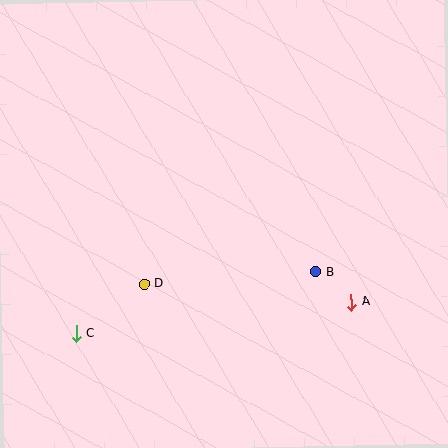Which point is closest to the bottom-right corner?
Point A is closest to the bottom-right corner.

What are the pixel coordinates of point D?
Point D is at (144, 284).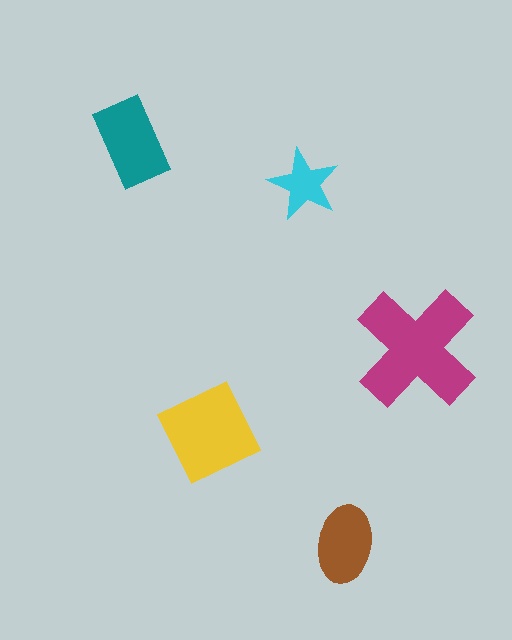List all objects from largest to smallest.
The magenta cross, the yellow square, the teal rectangle, the brown ellipse, the cyan star.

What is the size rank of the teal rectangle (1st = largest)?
3rd.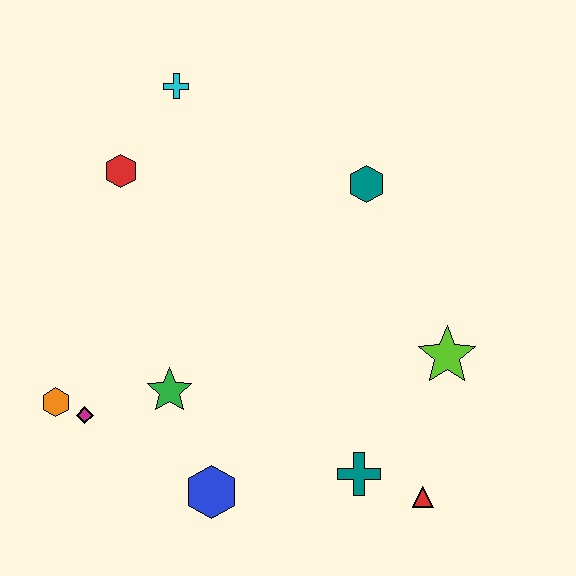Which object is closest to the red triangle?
The teal cross is closest to the red triangle.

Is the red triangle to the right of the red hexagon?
Yes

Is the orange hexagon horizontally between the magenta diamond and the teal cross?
No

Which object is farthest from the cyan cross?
The red triangle is farthest from the cyan cross.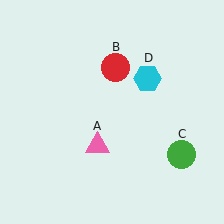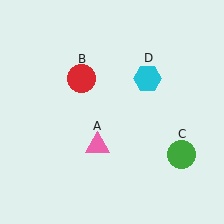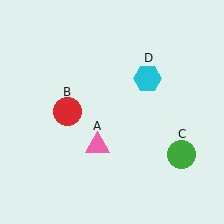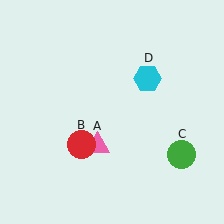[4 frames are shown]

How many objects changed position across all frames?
1 object changed position: red circle (object B).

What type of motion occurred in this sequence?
The red circle (object B) rotated counterclockwise around the center of the scene.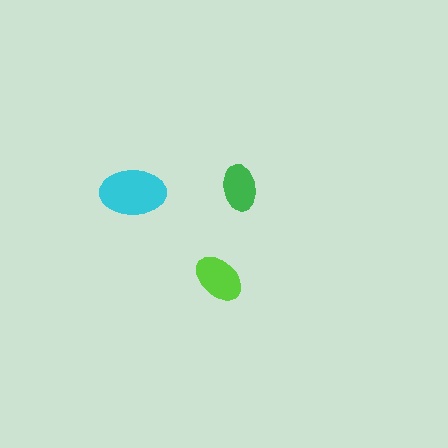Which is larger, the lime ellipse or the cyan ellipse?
The cyan one.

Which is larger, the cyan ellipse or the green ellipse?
The cyan one.